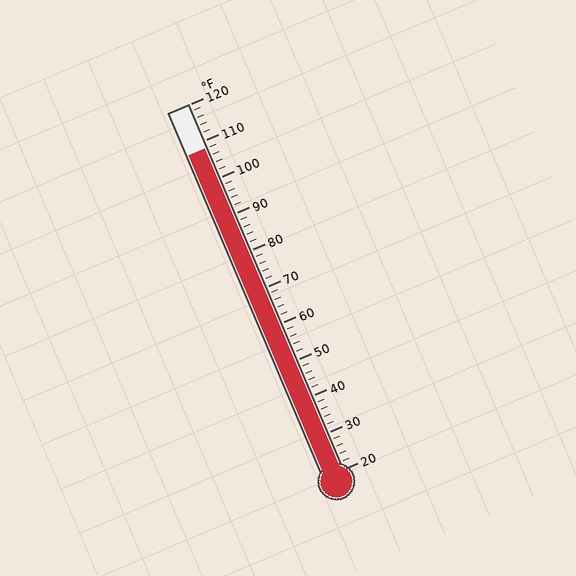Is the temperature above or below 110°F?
The temperature is below 110°F.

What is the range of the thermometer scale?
The thermometer scale ranges from 20°F to 120°F.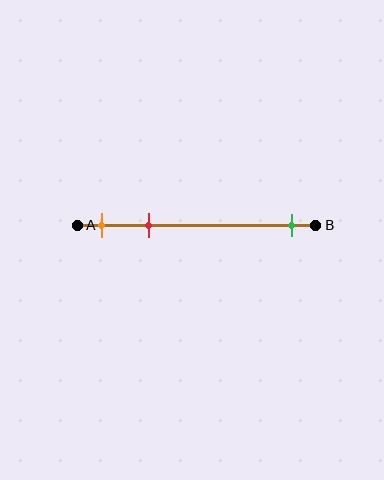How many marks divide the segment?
There are 3 marks dividing the segment.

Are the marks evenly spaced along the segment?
No, the marks are not evenly spaced.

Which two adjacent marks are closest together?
The orange and red marks are the closest adjacent pair.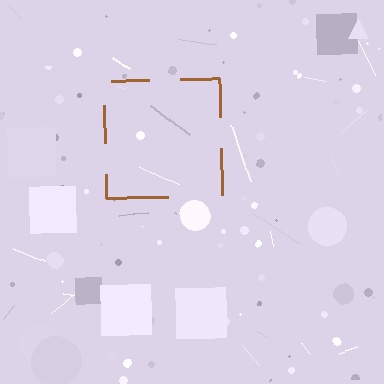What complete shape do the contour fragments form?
The contour fragments form a square.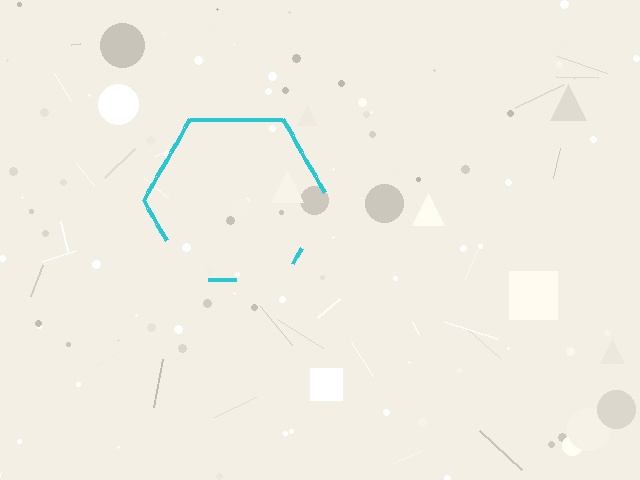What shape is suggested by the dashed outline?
The dashed outline suggests a hexagon.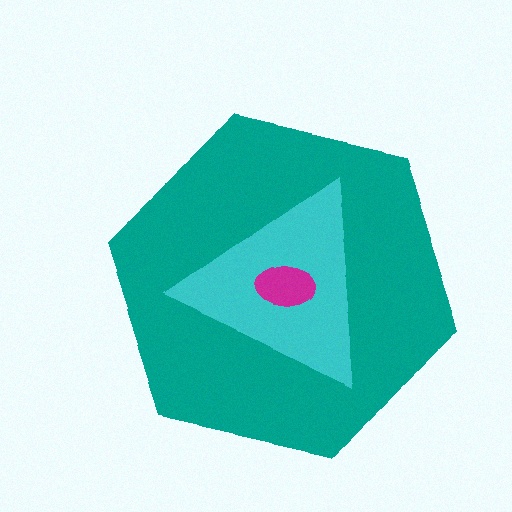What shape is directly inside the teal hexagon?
The cyan triangle.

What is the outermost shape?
The teal hexagon.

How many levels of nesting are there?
3.